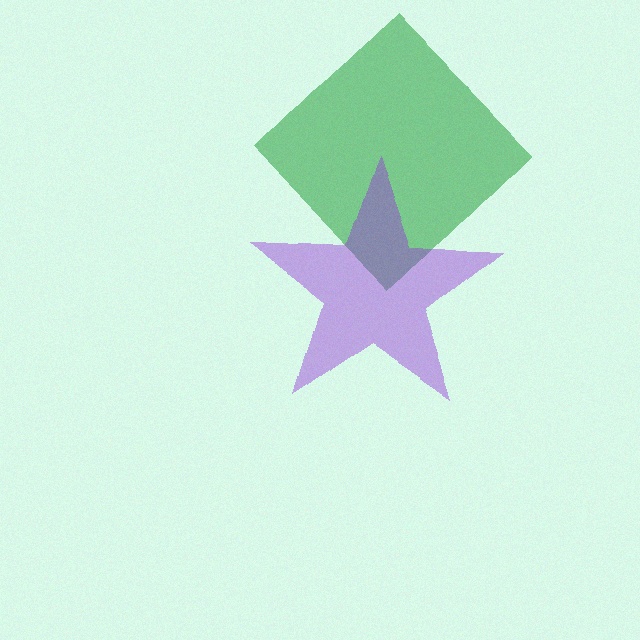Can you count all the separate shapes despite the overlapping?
Yes, there are 2 separate shapes.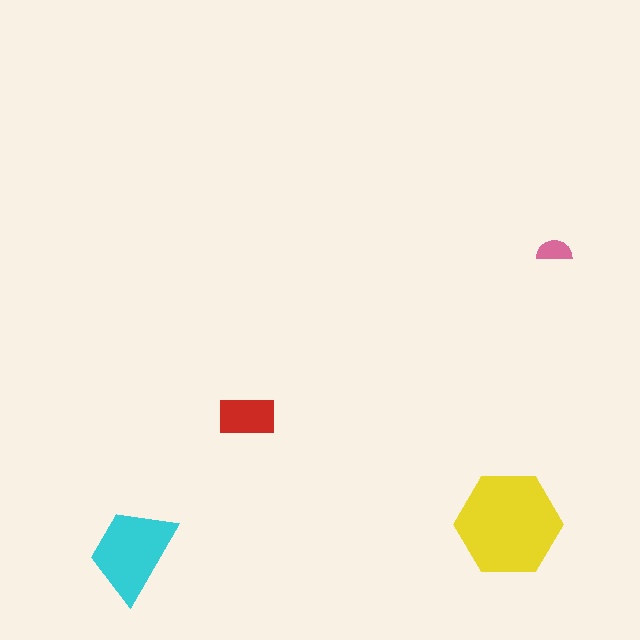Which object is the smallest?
The pink semicircle.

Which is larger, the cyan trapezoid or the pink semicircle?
The cyan trapezoid.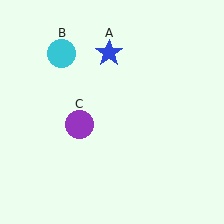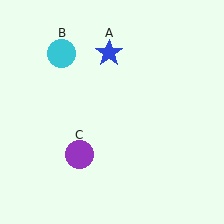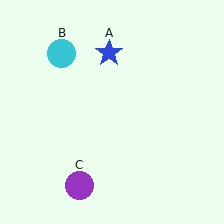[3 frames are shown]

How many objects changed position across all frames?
1 object changed position: purple circle (object C).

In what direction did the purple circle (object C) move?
The purple circle (object C) moved down.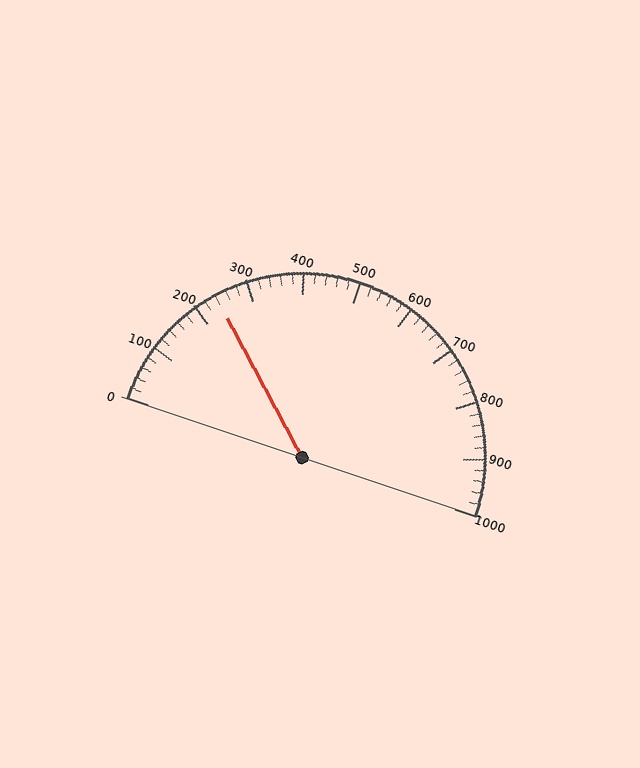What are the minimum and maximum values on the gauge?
The gauge ranges from 0 to 1000.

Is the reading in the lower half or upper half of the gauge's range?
The reading is in the lower half of the range (0 to 1000).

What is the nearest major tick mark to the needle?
The nearest major tick mark is 200.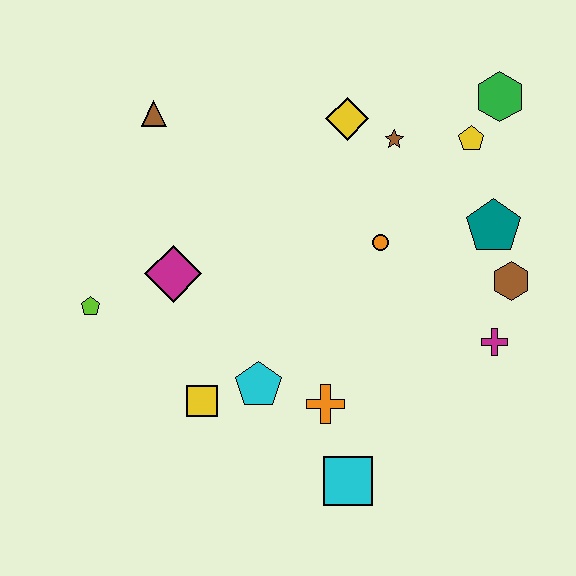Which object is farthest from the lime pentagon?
The green hexagon is farthest from the lime pentagon.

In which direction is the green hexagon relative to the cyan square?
The green hexagon is above the cyan square.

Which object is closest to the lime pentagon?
The magenta diamond is closest to the lime pentagon.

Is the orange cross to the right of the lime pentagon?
Yes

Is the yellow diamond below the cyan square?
No